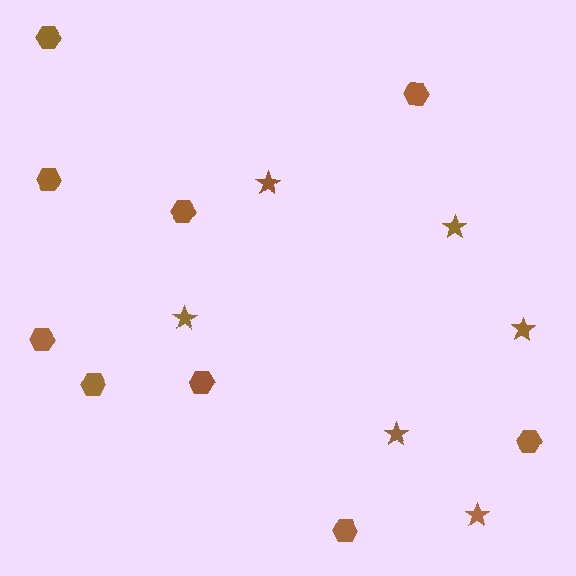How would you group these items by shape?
There are 2 groups: one group of stars (6) and one group of hexagons (9).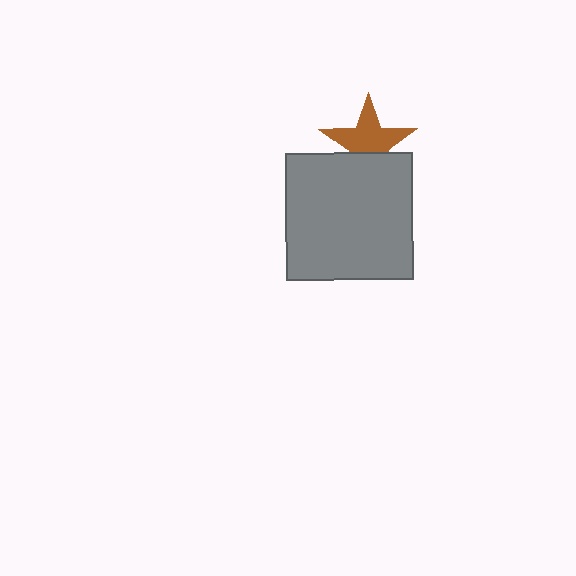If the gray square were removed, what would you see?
You would see the complete brown star.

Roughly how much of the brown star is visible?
Most of it is visible (roughly 66%).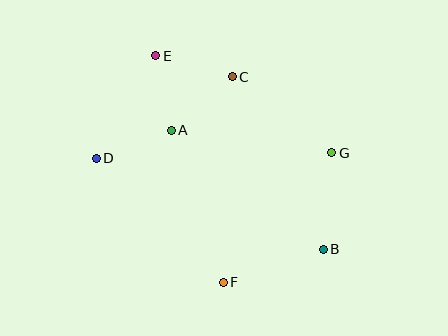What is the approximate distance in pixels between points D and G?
The distance between D and G is approximately 236 pixels.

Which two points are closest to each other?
Points A and E are closest to each other.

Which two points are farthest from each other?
Points B and E are farthest from each other.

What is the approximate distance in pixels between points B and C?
The distance between B and C is approximately 195 pixels.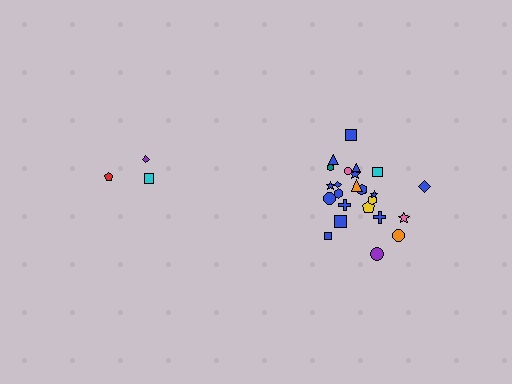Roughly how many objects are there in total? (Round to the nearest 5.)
Roughly 30 objects in total.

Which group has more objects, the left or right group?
The right group.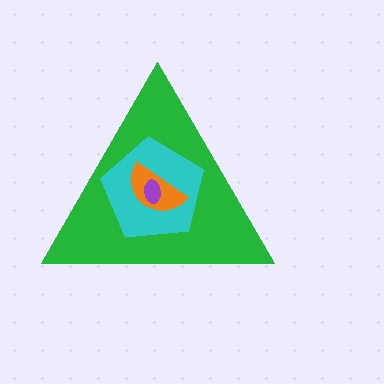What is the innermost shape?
The purple ellipse.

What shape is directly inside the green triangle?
The cyan pentagon.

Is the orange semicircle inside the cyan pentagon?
Yes.